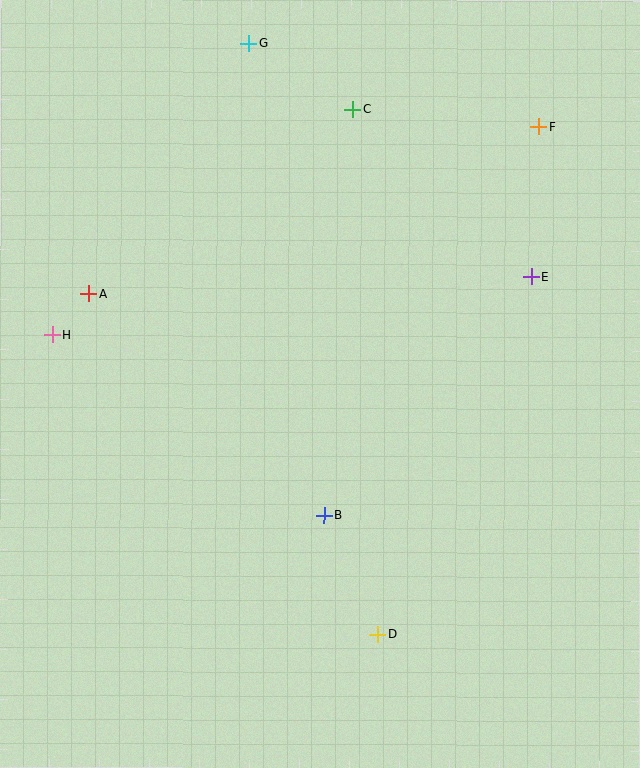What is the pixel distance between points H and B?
The distance between H and B is 326 pixels.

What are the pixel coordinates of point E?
Point E is at (531, 276).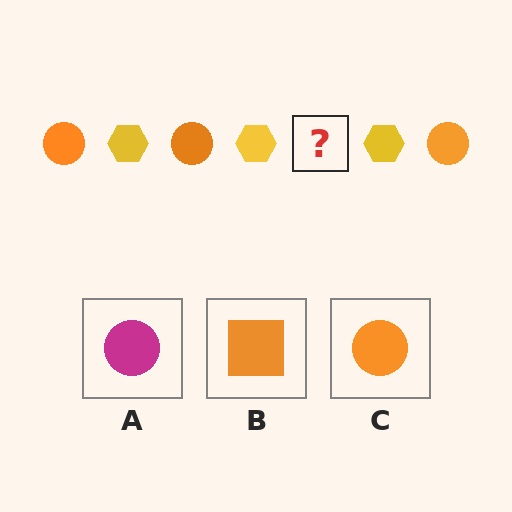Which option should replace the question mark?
Option C.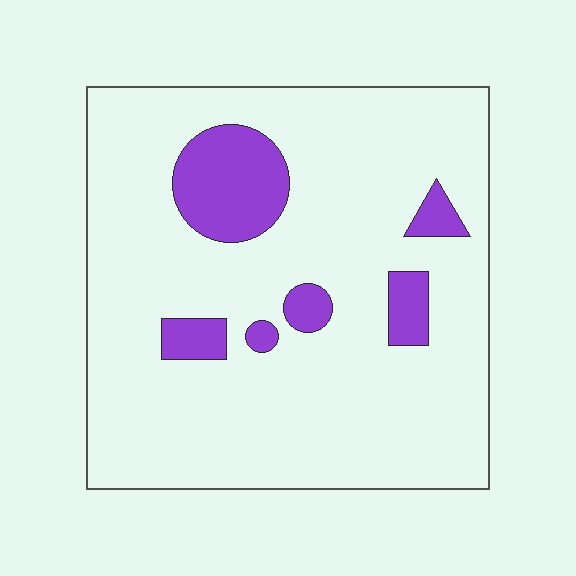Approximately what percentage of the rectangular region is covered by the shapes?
Approximately 15%.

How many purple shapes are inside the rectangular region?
6.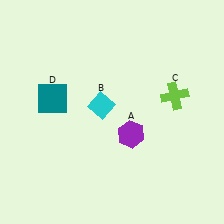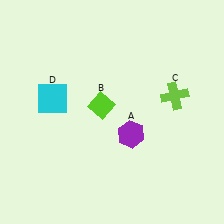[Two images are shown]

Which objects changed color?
B changed from cyan to lime. D changed from teal to cyan.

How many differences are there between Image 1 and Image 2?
There are 2 differences between the two images.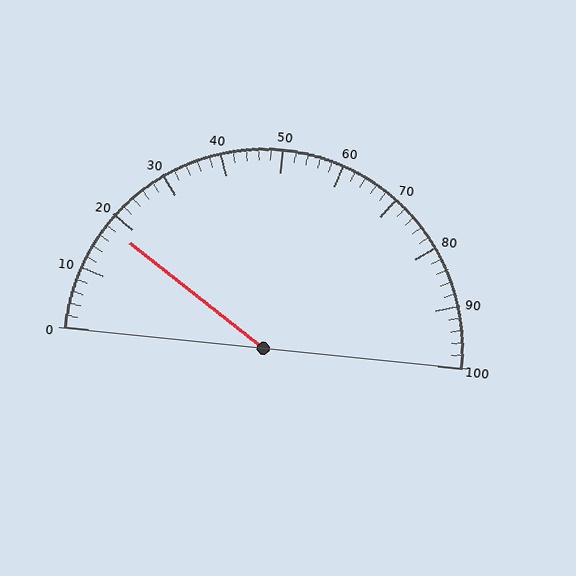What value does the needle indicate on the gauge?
The needle indicates approximately 18.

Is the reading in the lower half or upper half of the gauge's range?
The reading is in the lower half of the range (0 to 100).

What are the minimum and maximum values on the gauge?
The gauge ranges from 0 to 100.